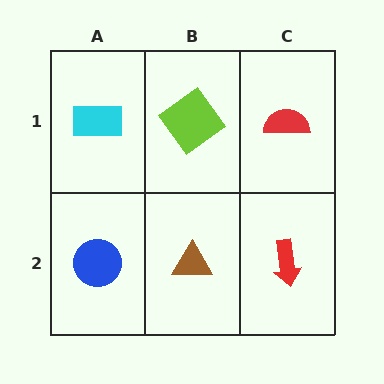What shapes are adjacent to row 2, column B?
A lime diamond (row 1, column B), a blue circle (row 2, column A), a red arrow (row 2, column C).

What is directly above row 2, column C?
A red semicircle.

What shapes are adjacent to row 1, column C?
A red arrow (row 2, column C), a lime diamond (row 1, column B).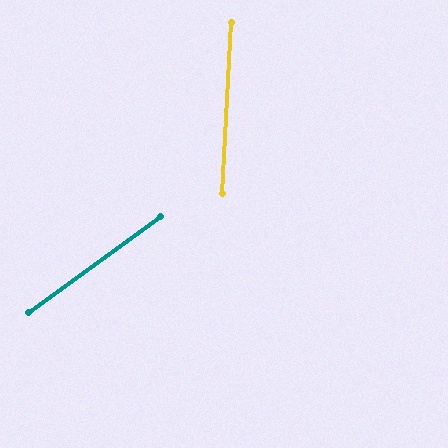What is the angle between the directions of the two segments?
Approximately 51 degrees.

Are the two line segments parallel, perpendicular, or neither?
Neither parallel nor perpendicular — they differ by about 51°.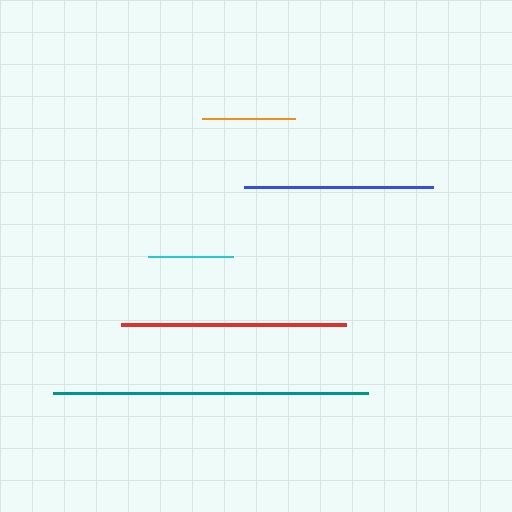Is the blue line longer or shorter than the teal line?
The teal line is longer than the blue line.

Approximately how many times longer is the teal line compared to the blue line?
The teal line is approximately 1.7 times the length of the blue line.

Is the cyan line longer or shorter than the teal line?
The teal line is longer than the cyan line.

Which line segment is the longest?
The teal line is the longest at approximately 315 pixels.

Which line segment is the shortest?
The cyan line is the shortest at approximately 85 pixels.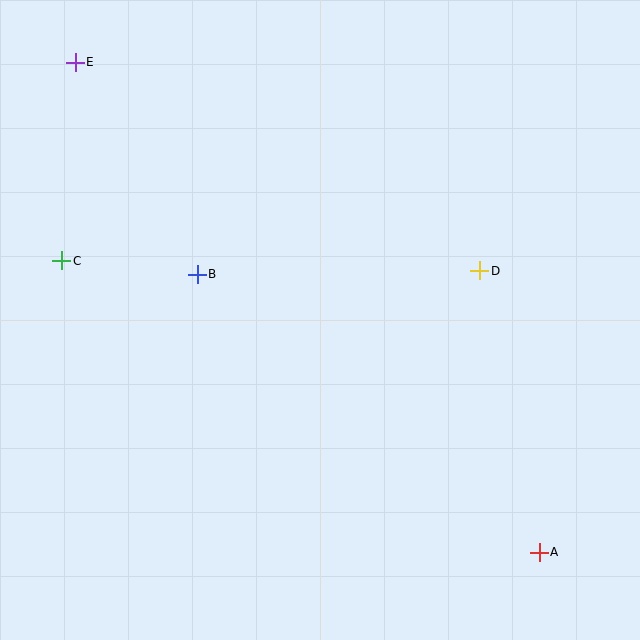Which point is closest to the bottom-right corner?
Point A is closest to the bottom-right corner.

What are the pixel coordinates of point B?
Point B is at (197, 274).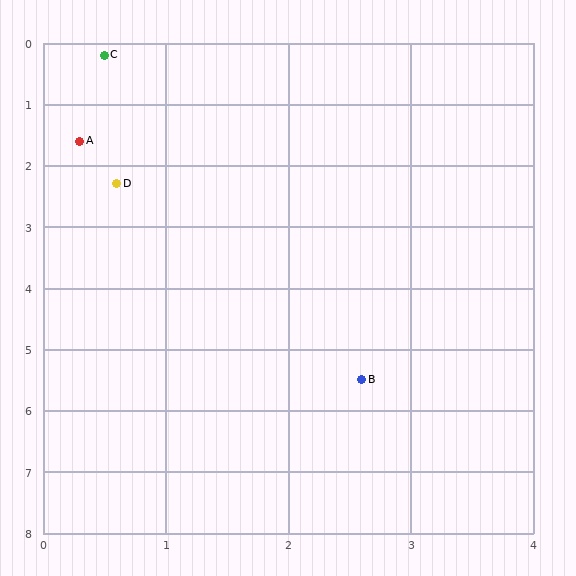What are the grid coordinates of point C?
Point C is at approximately (0.5, 0.2).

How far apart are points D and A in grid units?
Points D and A are about 0.8 grid units apart.